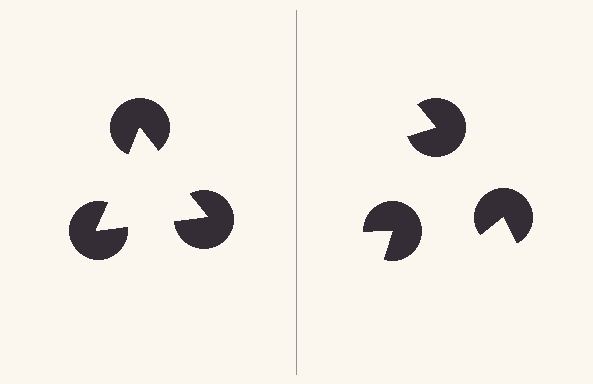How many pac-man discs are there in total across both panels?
6 — 3 on each side.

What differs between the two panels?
The pac-man discs are positioned identically on both sides; only the wedge orientations differ. On the left they align to a triangle; on the right they are misaligned.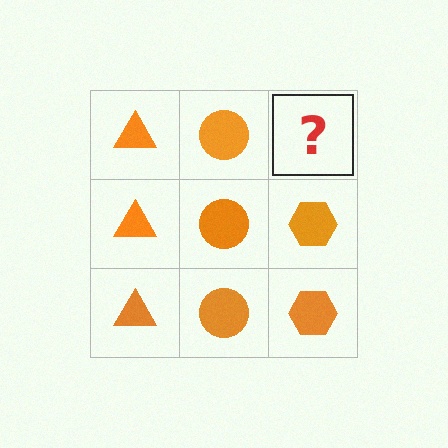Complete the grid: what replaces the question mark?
The question mark should be replaced with an orange hexagon.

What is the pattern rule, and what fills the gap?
The rule is that each column has a consistent shape. The gap should be filled with an orange hexagon.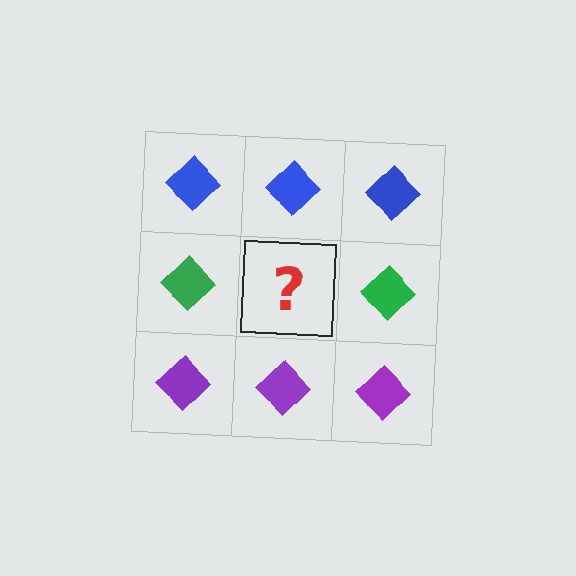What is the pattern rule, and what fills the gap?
The rule is that each row has a consistent color. The gap should be filled with a green diamond.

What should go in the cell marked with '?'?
The missing cell should contain a green diamond.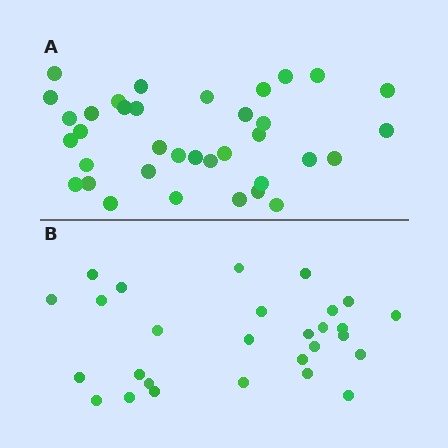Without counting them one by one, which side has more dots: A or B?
Region A (the top region) has more dots.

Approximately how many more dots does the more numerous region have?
Region A has roughly 8 or so more dots than region B.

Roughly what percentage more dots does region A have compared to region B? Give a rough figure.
About 30% more.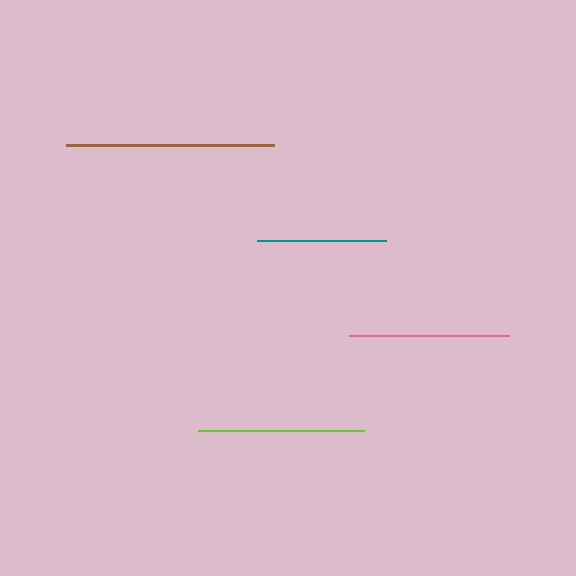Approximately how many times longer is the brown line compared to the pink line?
The brown line is approximately 1.3 times the length of the pink line.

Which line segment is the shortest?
The teal line is the shortest at approximately 129 pixels.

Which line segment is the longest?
The brown line is the longest at approximately 207 pixels.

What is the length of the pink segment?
The pink segment is approximately 161 pixels long.